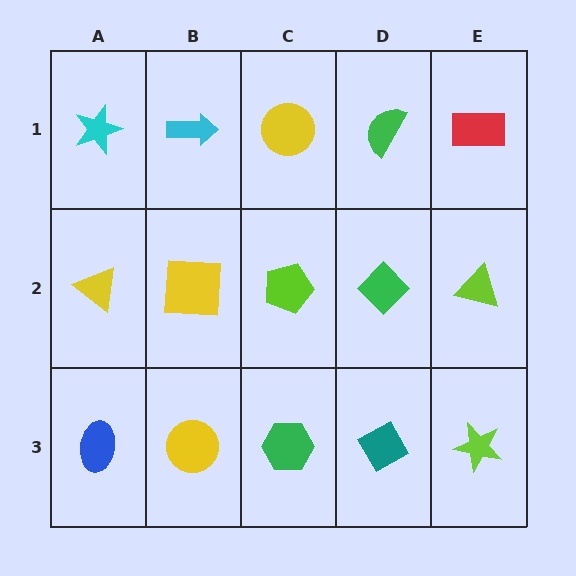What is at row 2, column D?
A green diamond.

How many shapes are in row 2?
5 shapes.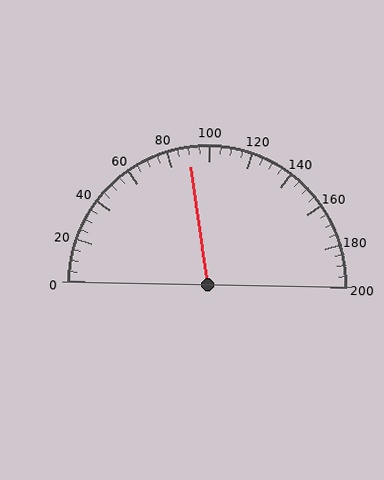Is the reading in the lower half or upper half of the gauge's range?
The reading is in the lower half of the range (0 to 200).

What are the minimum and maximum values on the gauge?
The gauge ranges from 0 to 200.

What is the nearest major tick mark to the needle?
The nearest major tick mark is 80.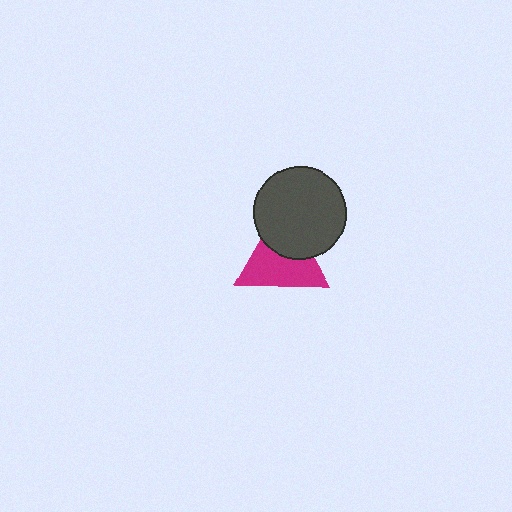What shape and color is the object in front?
The object in front is a dark gray circle.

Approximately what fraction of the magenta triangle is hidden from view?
Roughly 39% of the magenta triangle is hidden behind the dark gray circle.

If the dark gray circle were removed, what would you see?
You would see the complete magenta triangle.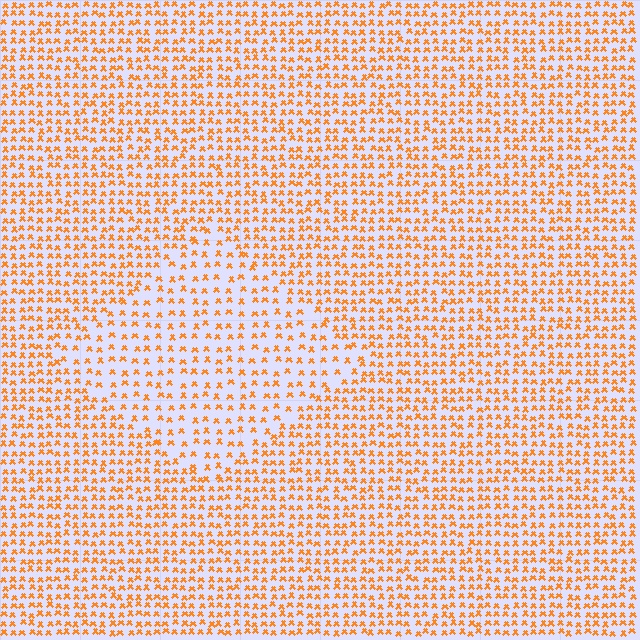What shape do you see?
I see a diamond.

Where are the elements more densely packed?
The elements are more densely packed outside the diamond boundary.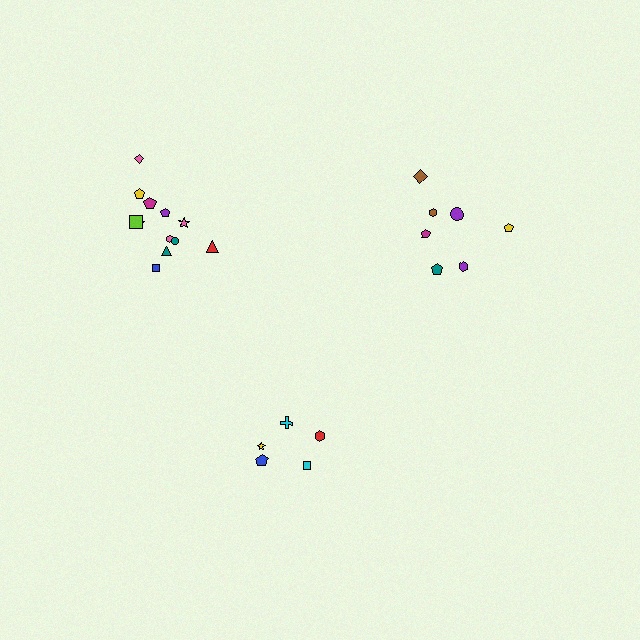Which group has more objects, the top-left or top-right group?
The top-left group.